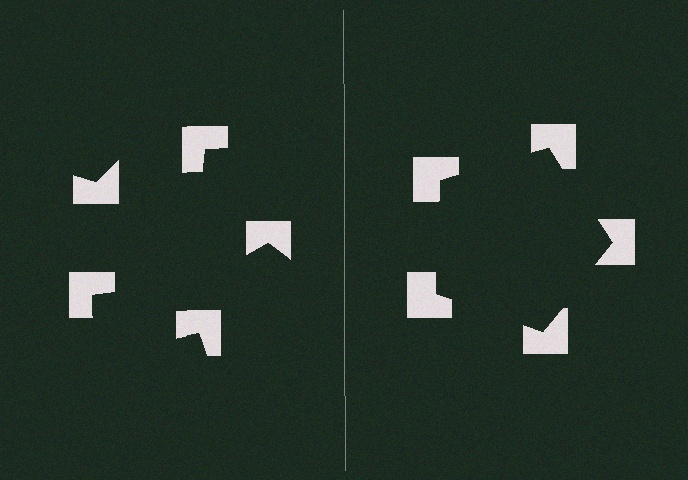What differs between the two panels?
The notched squares are positioned identically on both sides; only the wedge orientations differ. On the right they align to a pentagon; on the left they are misaligned.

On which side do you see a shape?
An illusory pentagon appears on the right side. On the left side the wedge cuts are rotated, so no coherent shape forms.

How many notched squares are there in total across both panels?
10 — 5 on each side.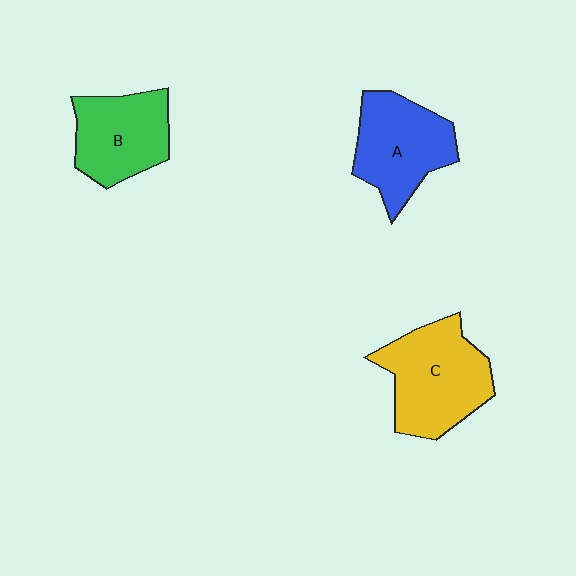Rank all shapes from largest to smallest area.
From largest to smallest: C (yellow), A (blue), B (green).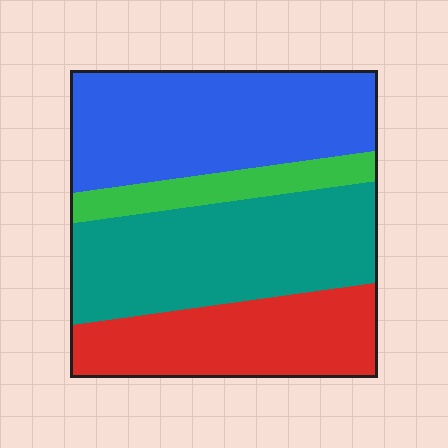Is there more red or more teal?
Teal.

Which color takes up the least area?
Green, at roughly 10%.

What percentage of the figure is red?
Red takes up between a sixth and a third of the figure.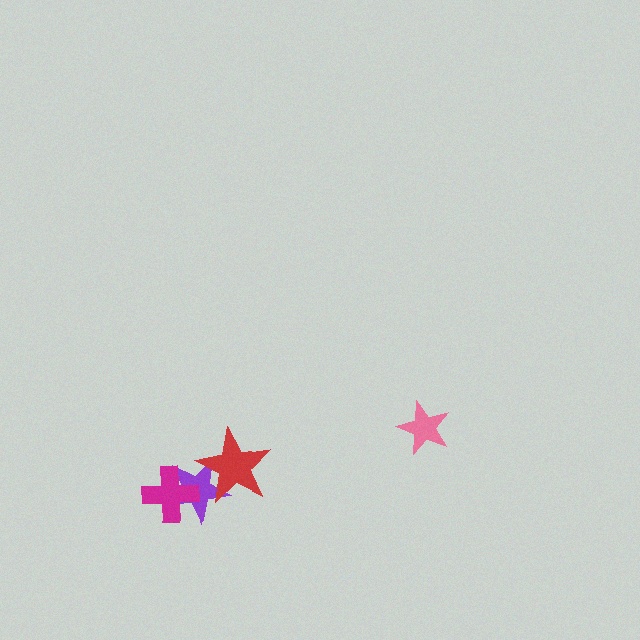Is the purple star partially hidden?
Yes, it is partially covered by another shape.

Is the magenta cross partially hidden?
No, no other shape covers it.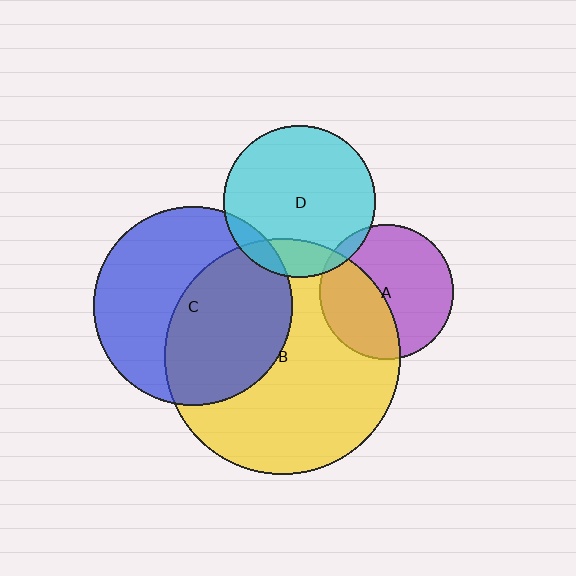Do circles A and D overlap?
Yes.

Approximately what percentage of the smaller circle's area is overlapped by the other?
Approximately 5%.